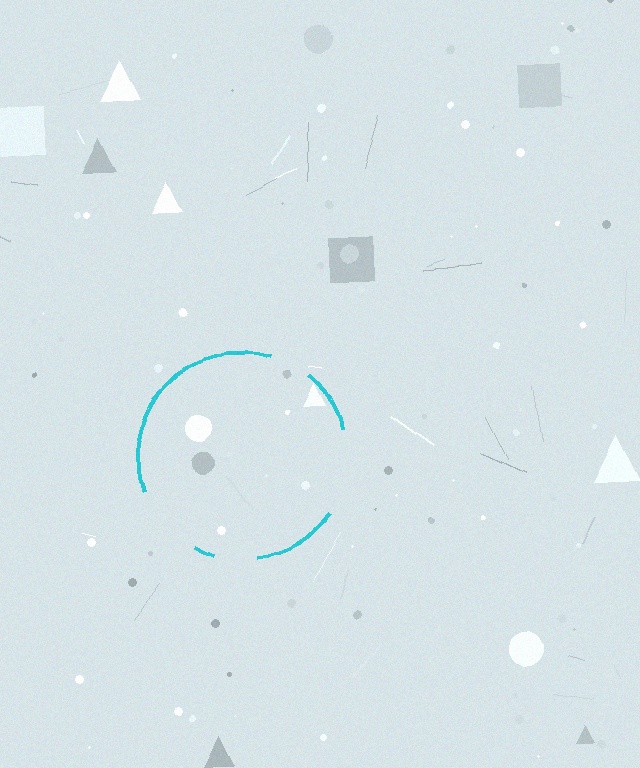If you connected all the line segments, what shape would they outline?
They would outline a circle.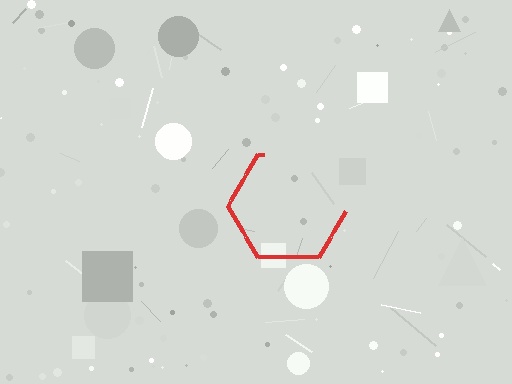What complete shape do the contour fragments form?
The contour fragments form a hexagon.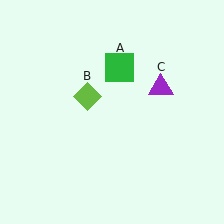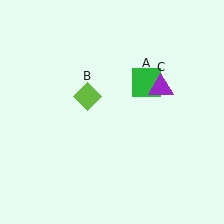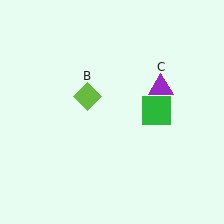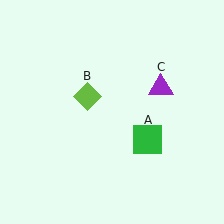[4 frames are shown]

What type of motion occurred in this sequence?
The green square (object A) rotated clockwise around the center of the scene.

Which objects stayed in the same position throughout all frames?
Lime diamond (object B) and purple triangle (object C) remained stationary.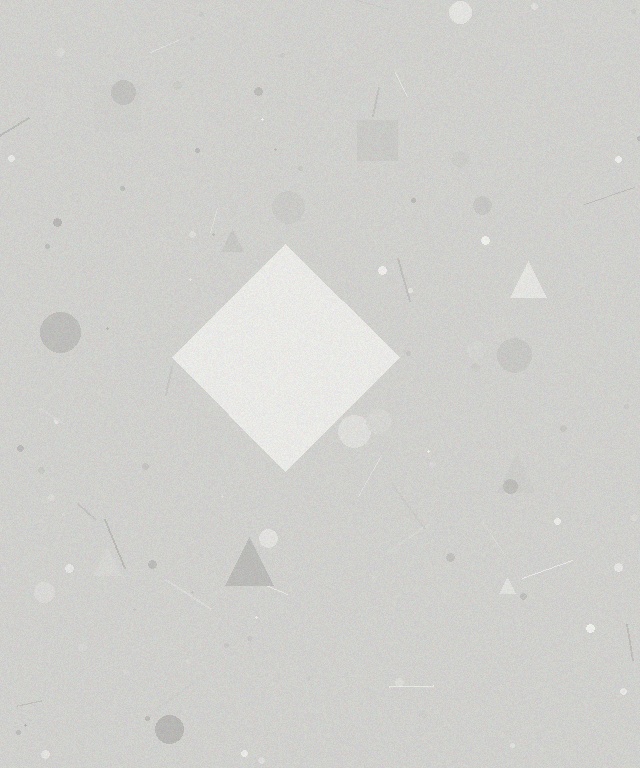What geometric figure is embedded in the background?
A diamond is embedded in the background.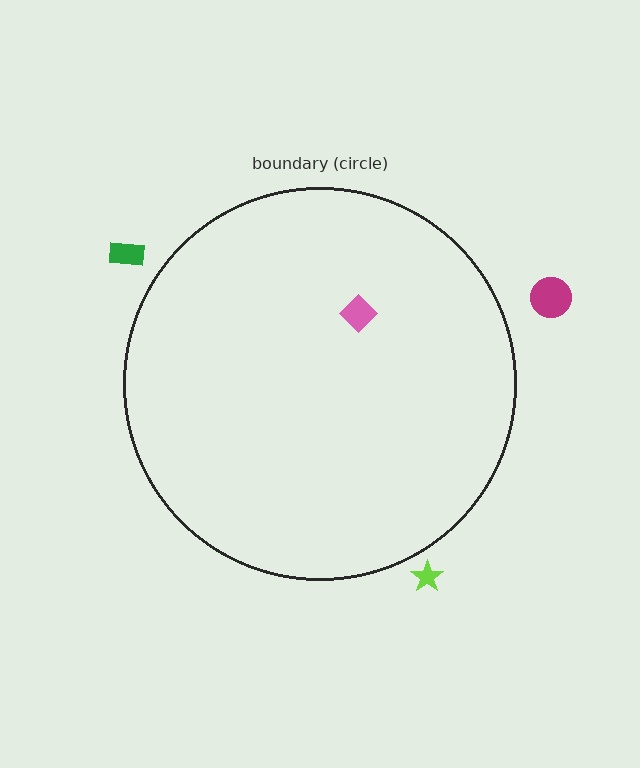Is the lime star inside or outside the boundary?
Outside.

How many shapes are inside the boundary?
1 inside, 3 outside.